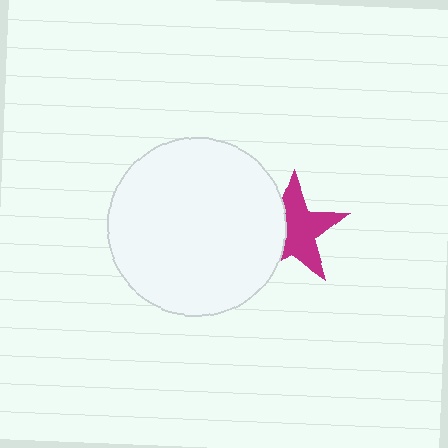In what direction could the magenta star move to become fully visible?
The magenta star could move right. That would shift it out from behind the white circle entirely.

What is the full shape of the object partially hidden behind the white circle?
The partially hidden object is a magenta star.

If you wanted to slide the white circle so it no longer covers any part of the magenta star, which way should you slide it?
Slide it left — that is the most direct way to separate the two shapes.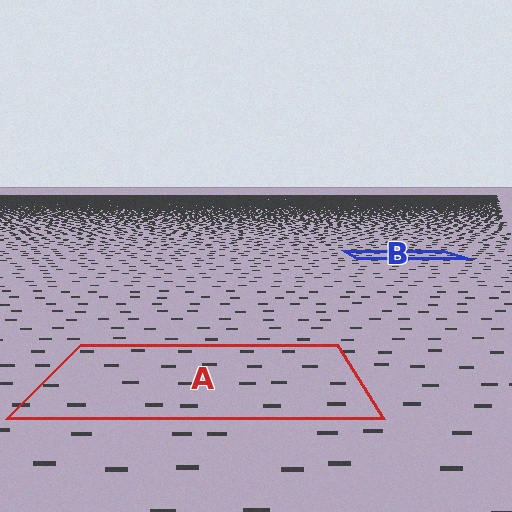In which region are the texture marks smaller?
The texture marks are smaller in region B, because it is farther away.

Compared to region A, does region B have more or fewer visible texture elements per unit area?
Region B has more texture elements per unit area — they are packed more densely because it is farther away.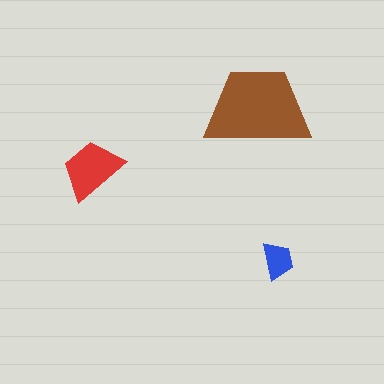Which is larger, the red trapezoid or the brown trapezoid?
The brown one.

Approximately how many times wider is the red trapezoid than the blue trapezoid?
About 1.5 times wider.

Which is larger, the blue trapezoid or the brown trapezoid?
The brown one.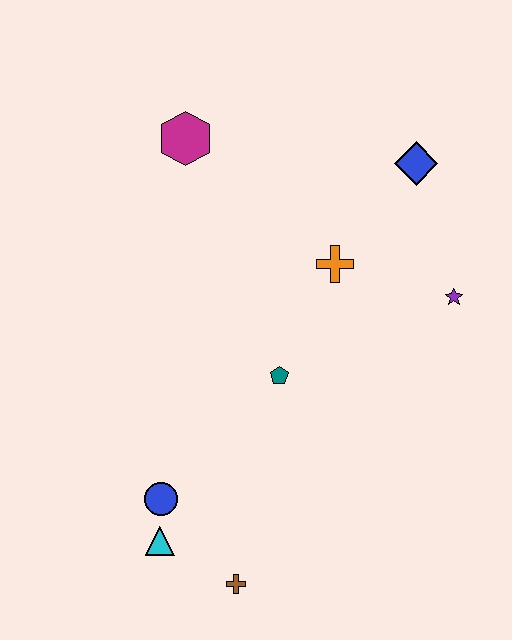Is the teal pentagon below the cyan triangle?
No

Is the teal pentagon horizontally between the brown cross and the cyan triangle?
No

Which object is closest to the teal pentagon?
The orange cross is closest to the teal pentagon.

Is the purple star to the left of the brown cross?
No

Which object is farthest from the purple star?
The cyan triangle is farthest from the purple star.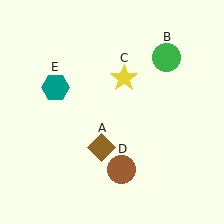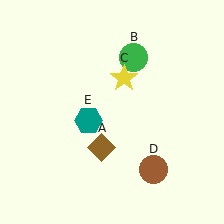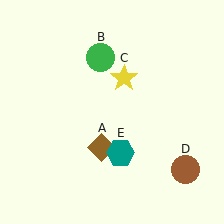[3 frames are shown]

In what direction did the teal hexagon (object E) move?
The teal hexagon (object E) moved down and to the right.